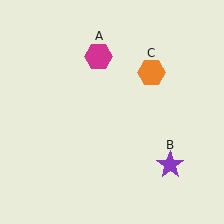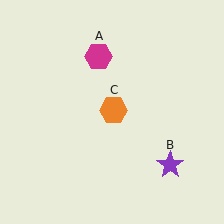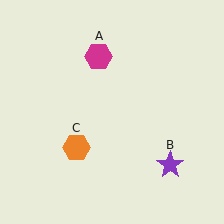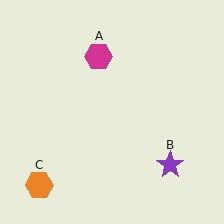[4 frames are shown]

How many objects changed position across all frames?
1 object changed position: orange hexagon (object C).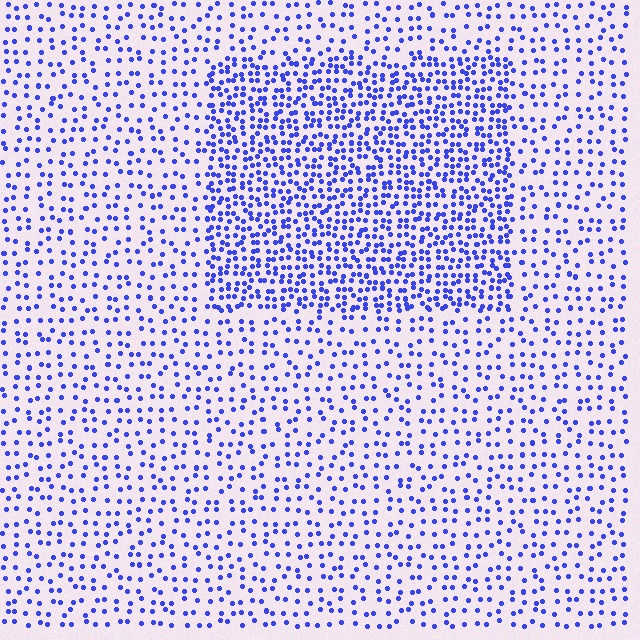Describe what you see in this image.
The image contains small blue elements arranged at two different densities. A rectangle-shaped region is visible where the elements are more densely packed than the surrounding area.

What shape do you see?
I see a rectangle.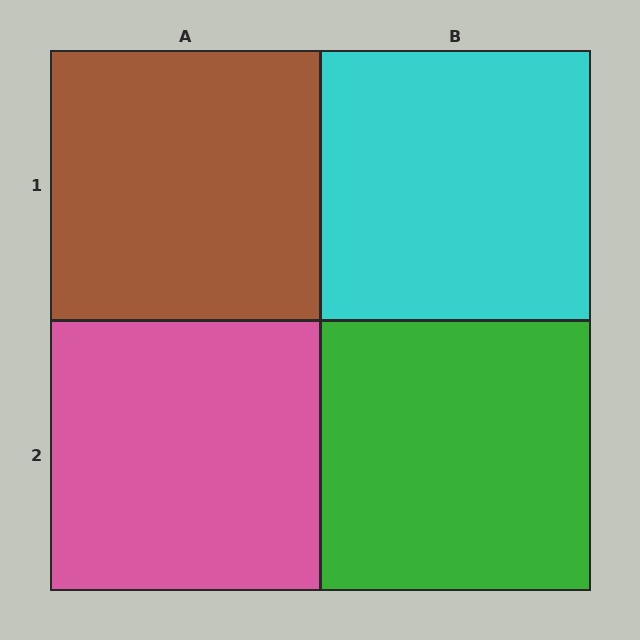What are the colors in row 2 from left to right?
Pink, green.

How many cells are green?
1 cell is green.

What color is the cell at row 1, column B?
Cyan.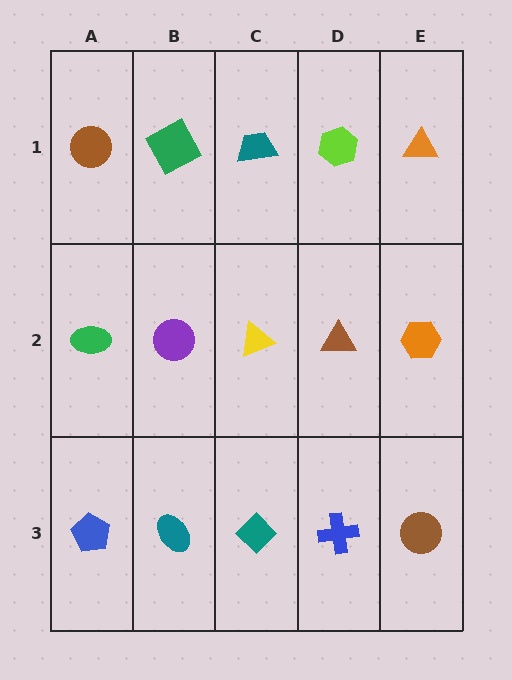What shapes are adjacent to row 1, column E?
An orange hexagon (row 2, column E), a lime hexagon (row 1, column D).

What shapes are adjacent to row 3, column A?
A green ellipse (row 2, column A), a teal ellipse (row 3, column B).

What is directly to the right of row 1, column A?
A green square.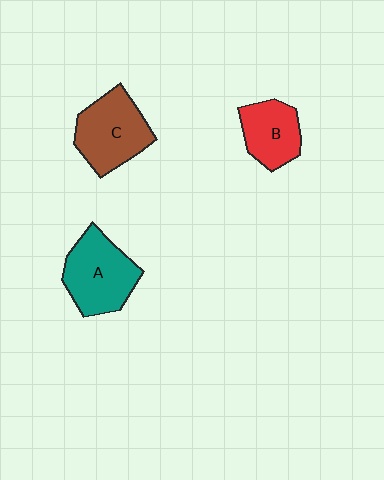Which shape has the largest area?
Shape A (teal).